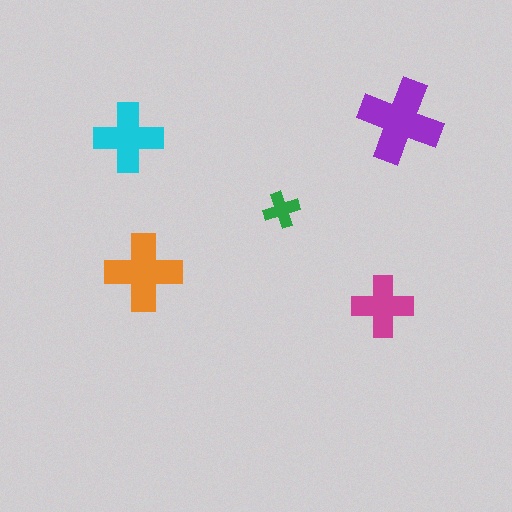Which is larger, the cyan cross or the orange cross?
The orange one.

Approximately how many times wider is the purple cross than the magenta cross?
About 1.5 times wider.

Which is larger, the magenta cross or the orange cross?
The orange one.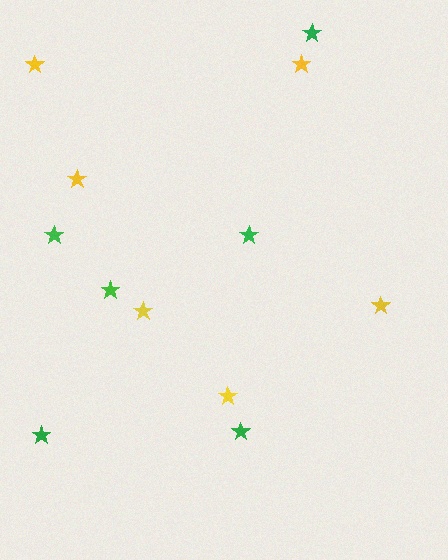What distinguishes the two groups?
There are 2 groups: one group of yellow stars (6) and one group of green stars (6).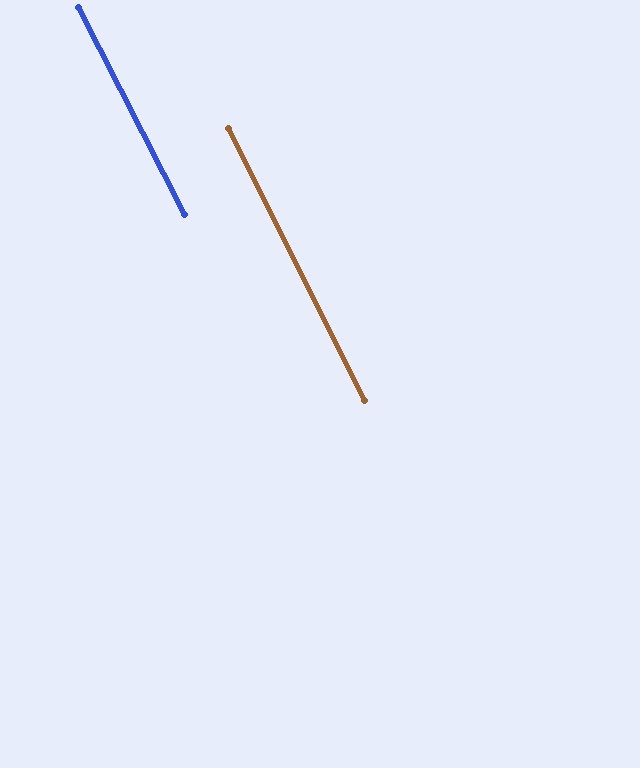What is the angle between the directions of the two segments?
Approximately 1 degree.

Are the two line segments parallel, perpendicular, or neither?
Parallel — their directions differ by only 0.6°.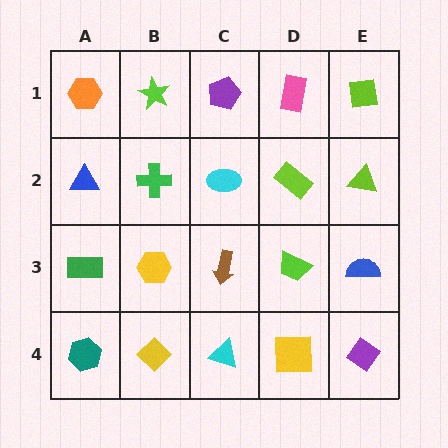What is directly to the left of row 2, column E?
A lime rectangle.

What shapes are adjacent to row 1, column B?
A green cross (row 2, column B), an orange hexagon (row 1, column A), a purple pentagon (row 1, column C).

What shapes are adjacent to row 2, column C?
A purple pentagon (row 1, column C), a brown arrow (row 3, column C), a green cross (row 2, column B), a lime rectangle (row 2, column D).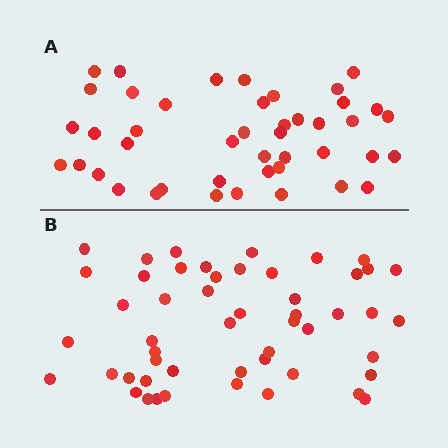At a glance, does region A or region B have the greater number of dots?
Region B (the bottom region) has more dots.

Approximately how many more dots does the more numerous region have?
Region B has roughly 8 or so more dots than region A.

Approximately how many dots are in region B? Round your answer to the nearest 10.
About 50 dots. (The exact count is 51, which rounds to 50.)